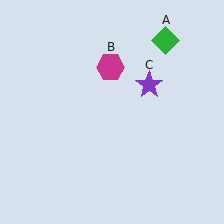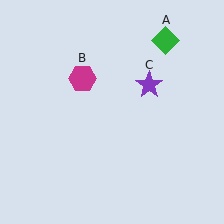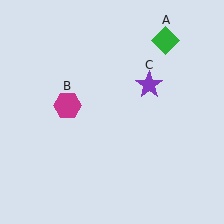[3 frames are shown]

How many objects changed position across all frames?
1 object changed position: magenta hexagon (object B).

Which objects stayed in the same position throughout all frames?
Green diamond (object A) and purple star (object C) remained stationary.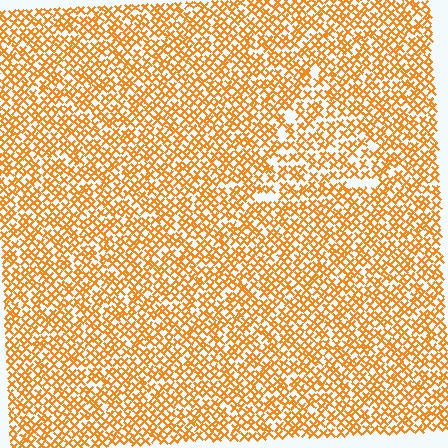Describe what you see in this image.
The image contains small orange elements arranged at two different densities. A triangle-shaped region is visible where the elements are less densely packed than the surrounding area.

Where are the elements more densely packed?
The elements are more densely packed outside the triangle boundary.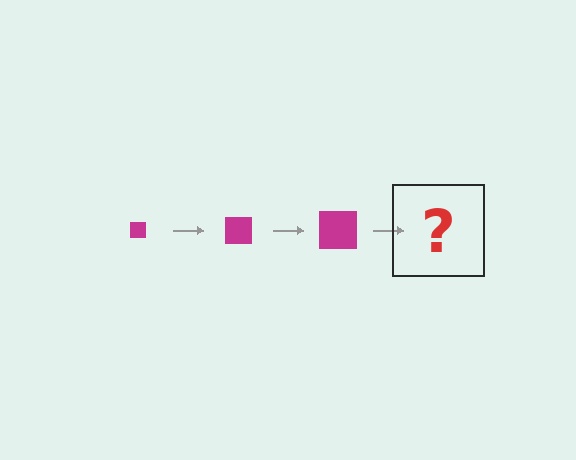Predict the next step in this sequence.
The next step is a magenta square, larger than the previous one.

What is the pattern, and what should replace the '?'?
The pattern is that the square gets progressively larger each step. The '?' should be a magenta square, larger than the previous one.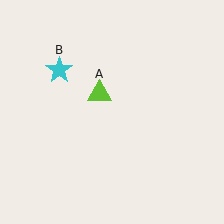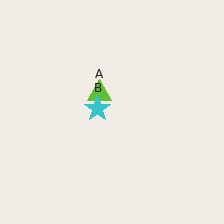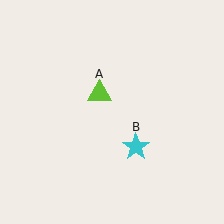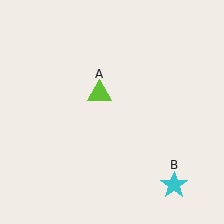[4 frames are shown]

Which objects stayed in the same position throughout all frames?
Lime triangle (object A) remained stationary.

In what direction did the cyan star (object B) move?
The cyan star (object B) moved down and to the right.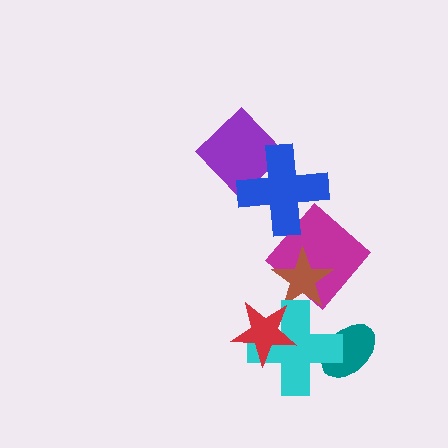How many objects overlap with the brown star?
2 objects overlap with the brown star.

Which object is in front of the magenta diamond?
The brown star is in front of the magenta diamond.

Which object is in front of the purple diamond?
The blue cross is in front of the purple diamond.